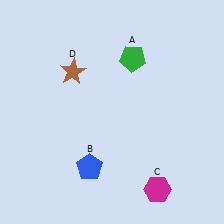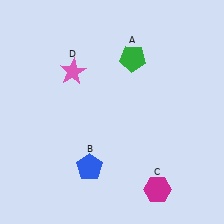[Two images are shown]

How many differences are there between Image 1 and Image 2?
There is 1 difference between the two images.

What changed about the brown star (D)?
In Image 1, D is brown. In Image 2, it changed to pink.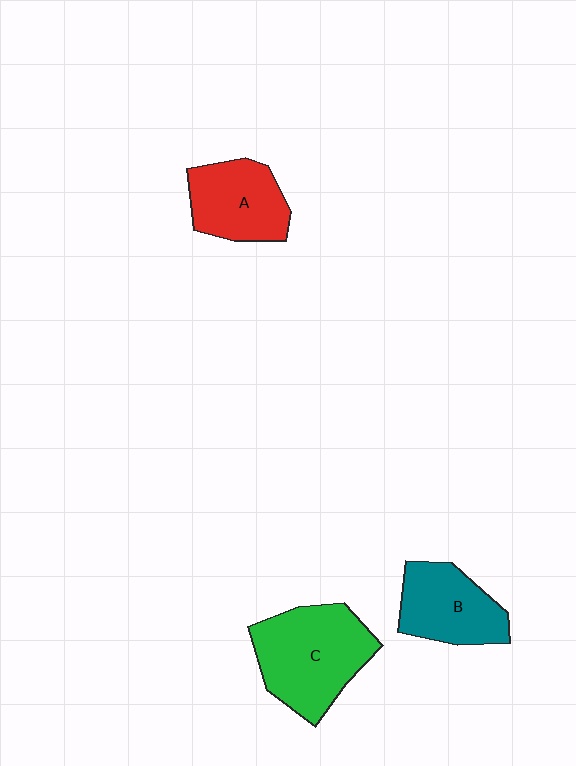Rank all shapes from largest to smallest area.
From largest to smallest: C (green), B (teal), A (red).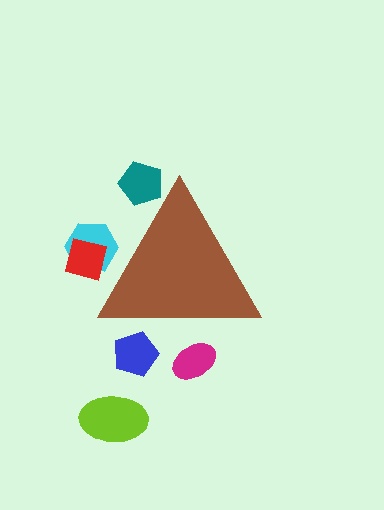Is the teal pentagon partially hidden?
Yes, the teal pentagon is partially hidden behind the brown triangle.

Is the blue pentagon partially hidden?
Yes, the blue pentagon is partially hidden behind the brown triangle.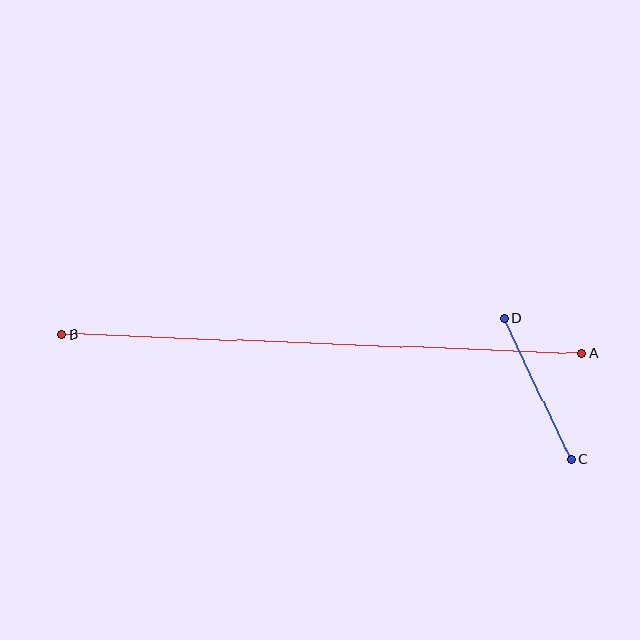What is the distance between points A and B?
The distance is approximately 521 pixels.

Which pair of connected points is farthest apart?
Points A and B are farthest apart.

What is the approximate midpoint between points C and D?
The midpoint is at approximately (538, 389) pixels.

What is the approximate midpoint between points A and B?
The midpoint is at approximately (322, 344) pixels.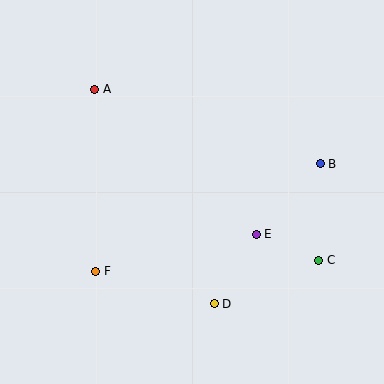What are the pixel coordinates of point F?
Point F is at (96, 271).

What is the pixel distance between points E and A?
The distance between E and A is 217 pixels.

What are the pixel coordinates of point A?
Point A is at (95, 89).